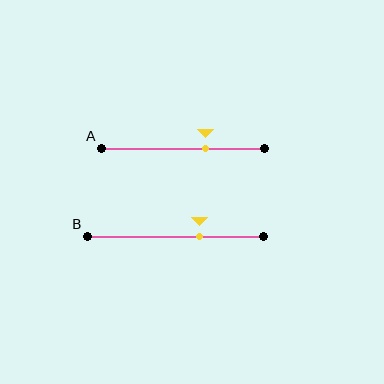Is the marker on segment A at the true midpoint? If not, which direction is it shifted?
No, the marker on segment A is shifted to the right by about 14% of the segment length.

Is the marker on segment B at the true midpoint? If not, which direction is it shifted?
No, the marker on segment B is shifted to the right by about 14% of the segment length.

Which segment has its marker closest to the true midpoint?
Segment B has its marker closest to the true midpoint.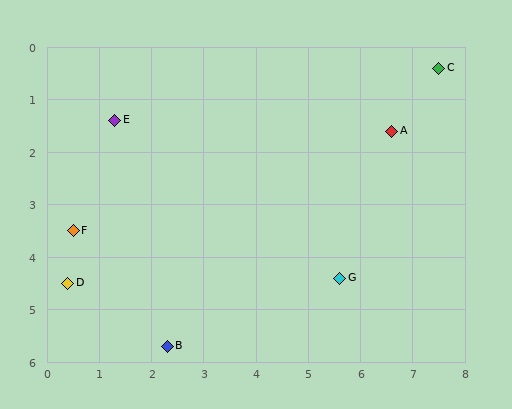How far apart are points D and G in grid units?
Points D and G are about 5.2 grid units apart.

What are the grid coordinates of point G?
Point G is at approximately (5.6, 4.4).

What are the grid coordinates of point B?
Point B is at approximately (2.3, 5.7).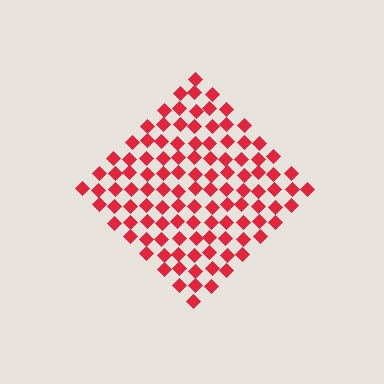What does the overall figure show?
The overall figure shows a diamond.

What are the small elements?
The small elements are diamonds.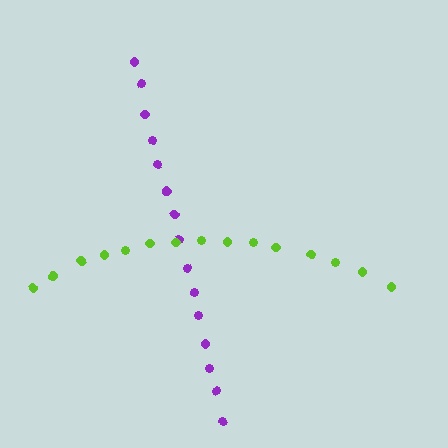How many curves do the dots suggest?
There are 2 distinct paths.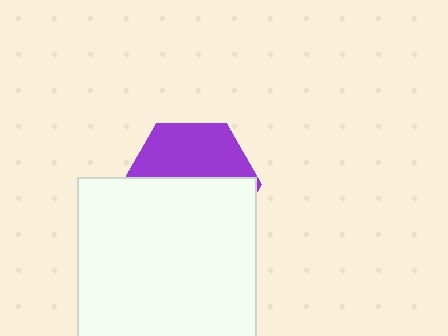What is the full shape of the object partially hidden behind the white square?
The partially hidden object is a purple hexagon.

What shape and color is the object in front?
The object in front is a white square.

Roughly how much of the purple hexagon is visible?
A small part of it is visible (roughly 43%).